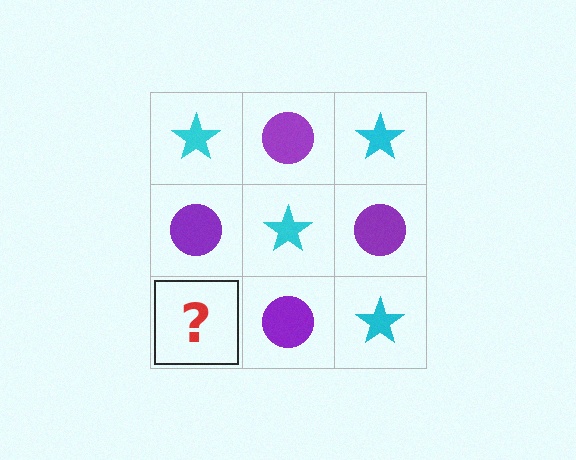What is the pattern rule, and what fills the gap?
The rule is that it alternates cyan star and purple circle in a checkerboard pattern. The gap should be filled with a cyan star.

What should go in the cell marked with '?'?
The missing cell should contain a cyan star.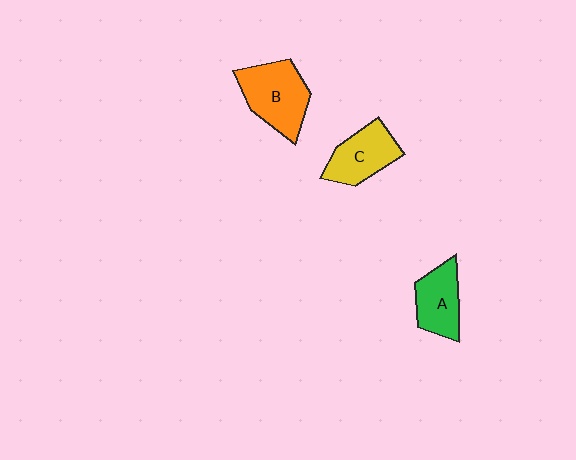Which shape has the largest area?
Shape B (orange).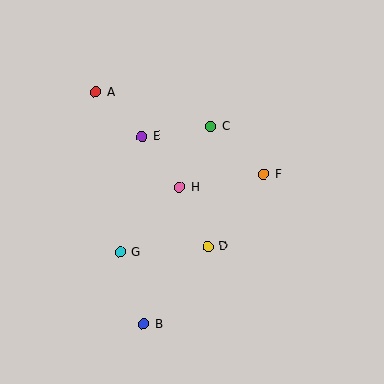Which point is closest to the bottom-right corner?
Point D is closest to the bottom-right corner.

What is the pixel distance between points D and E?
The distance between D and E is 128 pixels.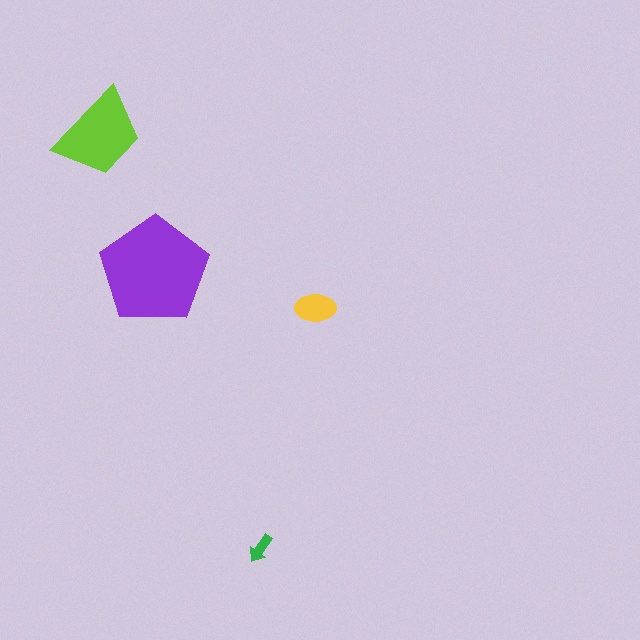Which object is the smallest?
The green arrow.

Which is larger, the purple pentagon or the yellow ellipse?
The purple pentagon.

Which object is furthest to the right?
The yellow ellipse is rightmost.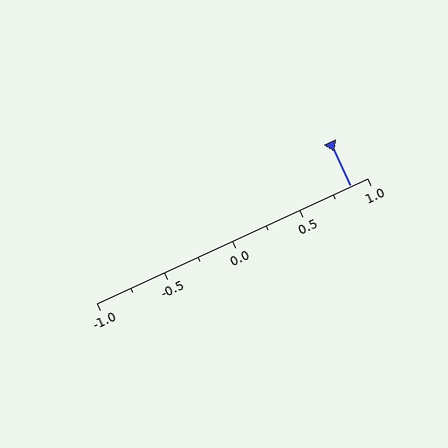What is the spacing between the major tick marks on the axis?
The major ticks are spaced 0.5 apart.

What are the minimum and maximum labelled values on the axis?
The axis runs from -1.0 to 1.0.